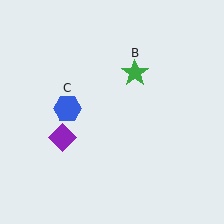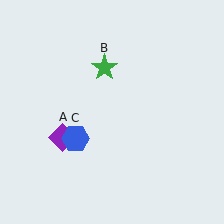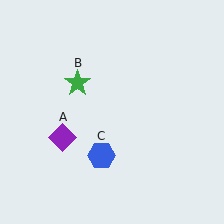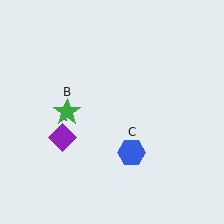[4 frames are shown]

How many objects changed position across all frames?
2 objects changed position: green star (object B), blue hexagon (object C).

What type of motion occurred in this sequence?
The green star (object B), blue hexagon (object C) rotated counterclockwise around the center of the scene.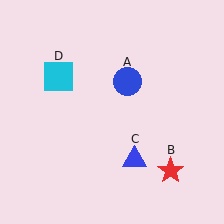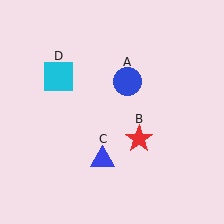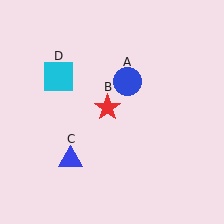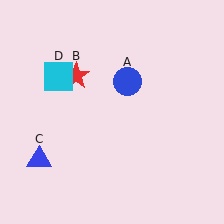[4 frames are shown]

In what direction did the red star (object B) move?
The red star (object B) moved up and to the left.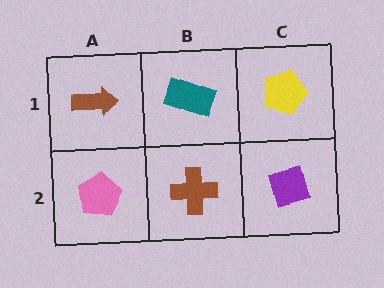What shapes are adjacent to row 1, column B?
A brown cross (row 2, column B), a brown arrow (row 1, column A), a yellow pentagon (row 1, column C).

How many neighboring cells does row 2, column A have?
2.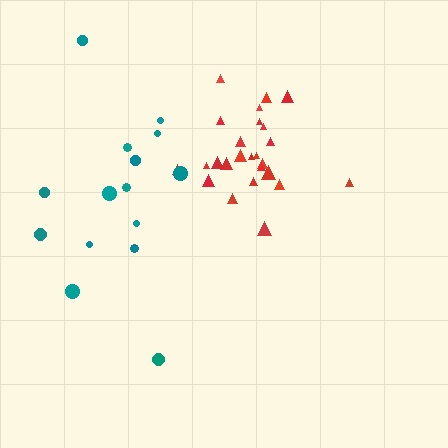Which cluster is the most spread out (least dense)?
Teal.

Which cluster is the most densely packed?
Red.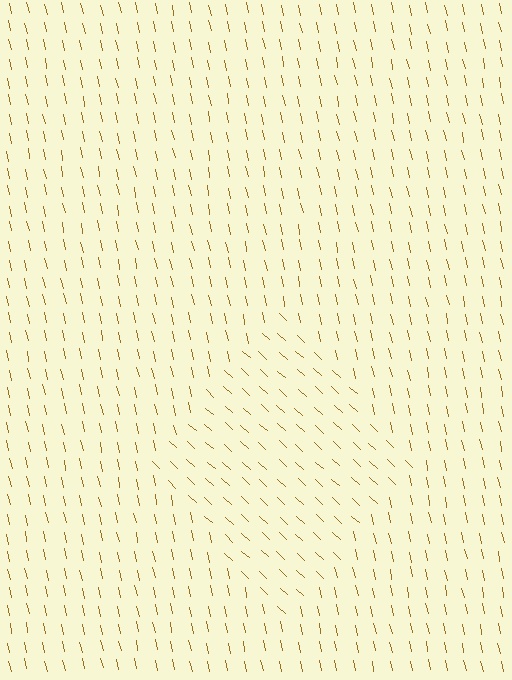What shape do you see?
I see a diamond.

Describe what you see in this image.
The image is filled with small brown line segments. A diamond region in the image has lines oriented differently from the surrounding lines, creating a visible texture boundary.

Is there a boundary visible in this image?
Yes, there is a texture boundary formed by a change in line orientation.